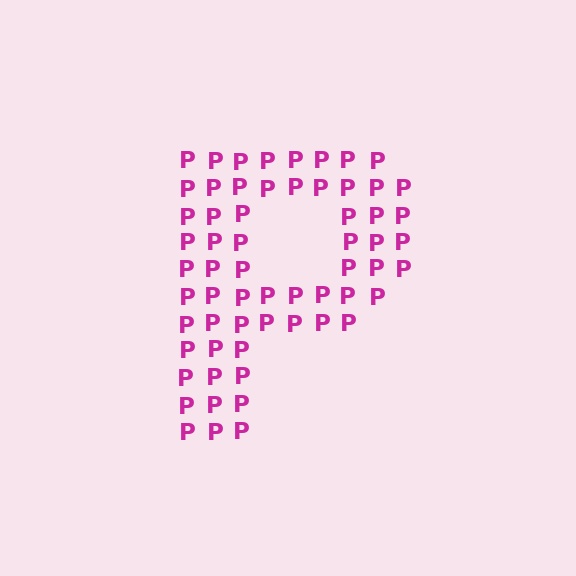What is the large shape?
The large shape is the letter P.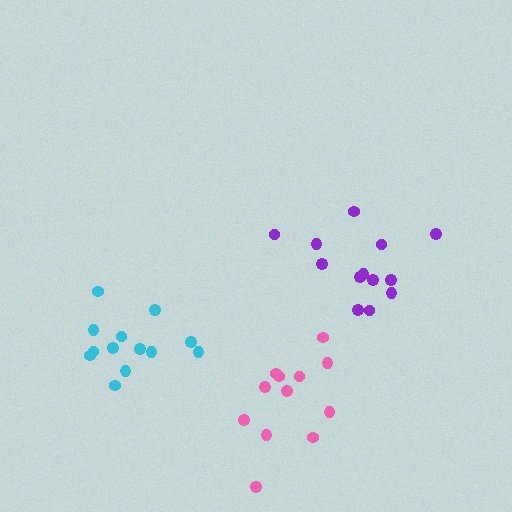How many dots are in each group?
Group 1: 13 dots, Group 2: 12 dots, Group 3: 13 dots (38 total).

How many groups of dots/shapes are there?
There are 3 groups.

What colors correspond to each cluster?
The clusters are colored: purple, pink, cyan.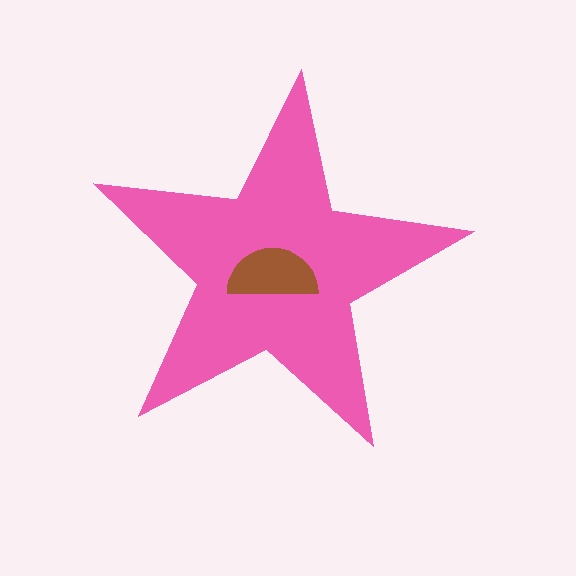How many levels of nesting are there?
2.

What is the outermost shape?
The pink star.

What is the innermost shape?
The brown semicircle.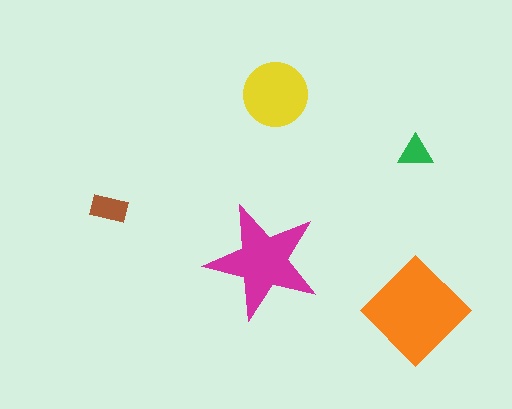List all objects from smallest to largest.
The green triangle, the brown rectangle, the yellow circle, the magenta star, the orange diamond.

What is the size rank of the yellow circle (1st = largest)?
3rd.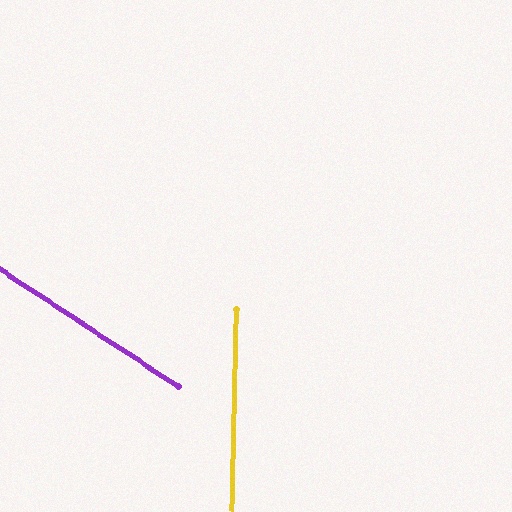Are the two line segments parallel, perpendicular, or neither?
Neither parallel nor perpendicular — they differ by about 58°.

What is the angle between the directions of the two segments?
Approximately 58 degrees.